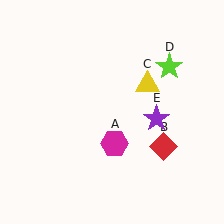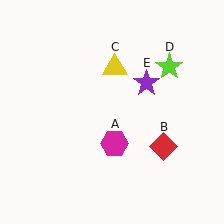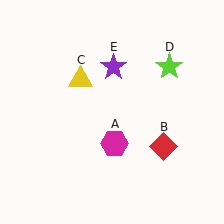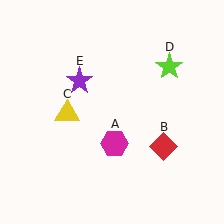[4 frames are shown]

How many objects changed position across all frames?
2 objects changed position: yellow triangle (object C), purple star (object E).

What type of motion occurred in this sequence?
The yellow triangle (object C), purple star (object E) rotated counterclockwise around the center of the scene.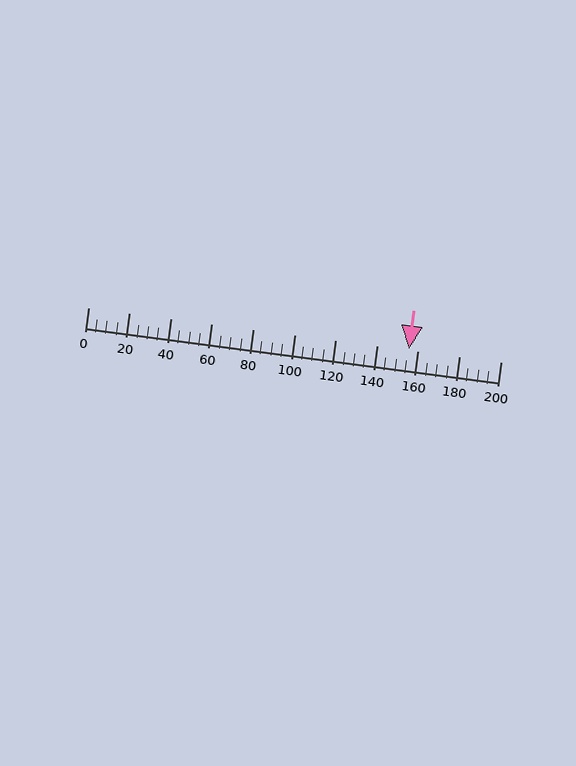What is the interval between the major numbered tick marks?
The major tick marks are spaced 20 units apart.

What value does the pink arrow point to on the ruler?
The pink arrow points to approximately 156.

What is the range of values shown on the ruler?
The ruler shows values from 0 to 200.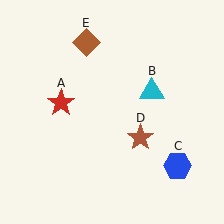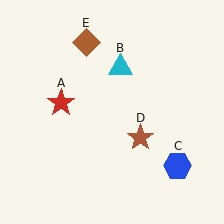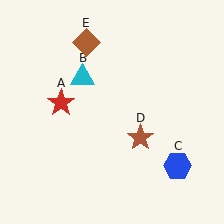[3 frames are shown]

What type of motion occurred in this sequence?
The cyan triangle (object B) rotated counterclockwise around the center of the scene.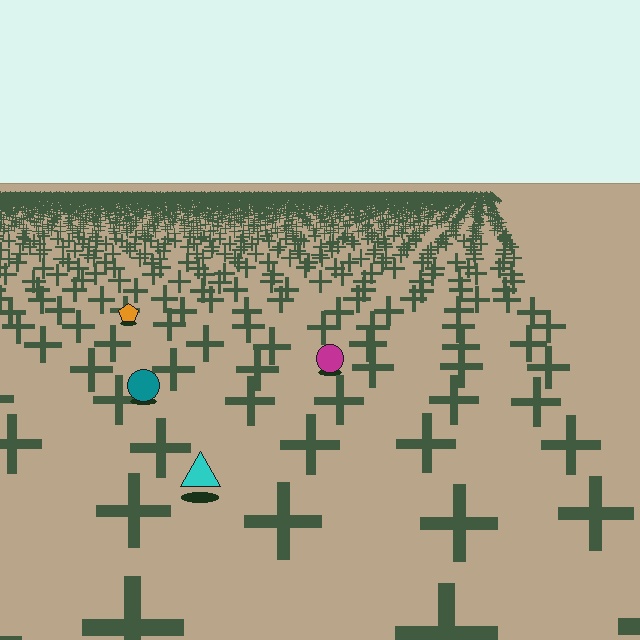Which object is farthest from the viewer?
The orange pentagon is farthest from the viewer. It appears smaller and the ground texture around it is denser.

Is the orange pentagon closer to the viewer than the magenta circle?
No. The magenta circle is closer — you can tell from the texture gradient: the ground texture is coarser near it.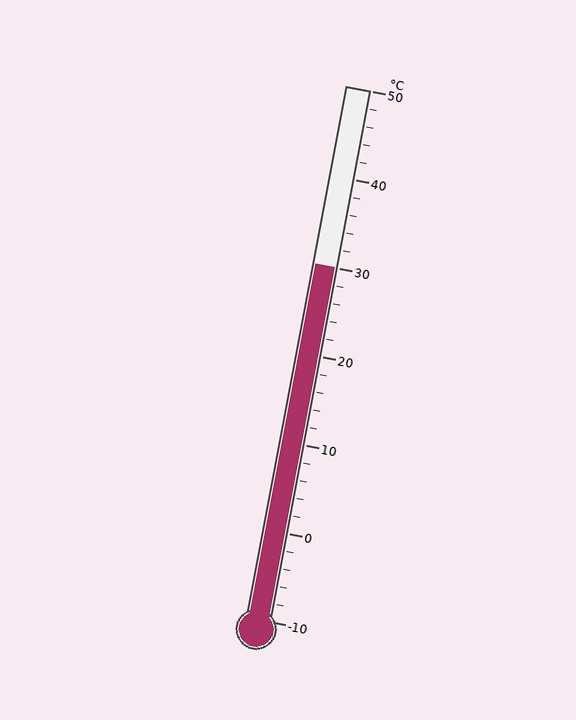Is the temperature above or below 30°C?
The temperature is at 30°C.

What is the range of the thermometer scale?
The thermometer scale ranges from -10°C to 50°C.